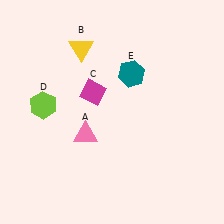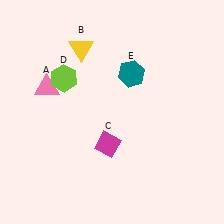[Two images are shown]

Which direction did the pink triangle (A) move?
The pink triangle (A) moved up.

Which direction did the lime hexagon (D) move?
The lime hexagon (D) moved up.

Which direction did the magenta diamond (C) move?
The magenta diamond (C) moved down.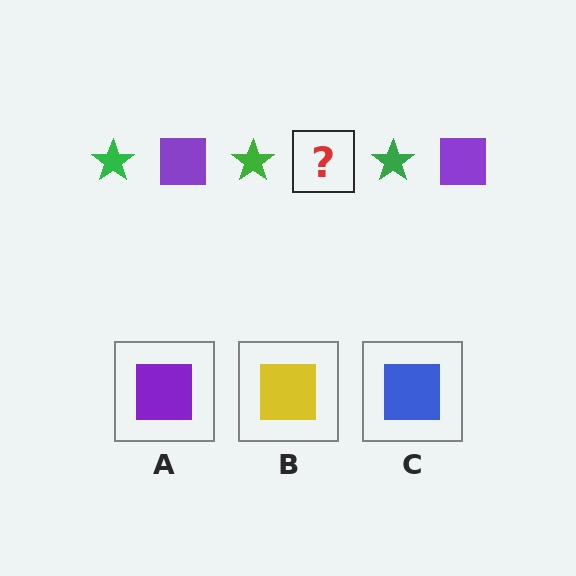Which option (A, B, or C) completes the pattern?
A.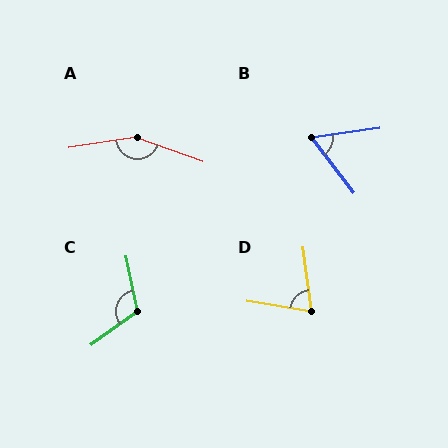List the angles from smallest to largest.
B (60°), D (74°), C (114°), A (152°).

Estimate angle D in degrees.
Approximately 74 degrees.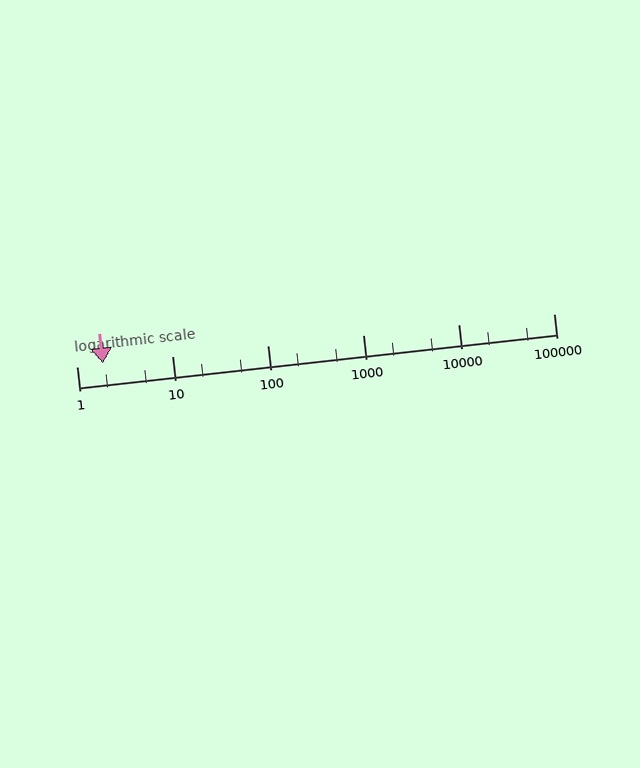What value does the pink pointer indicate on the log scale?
The pointer indicates approximately 1.9.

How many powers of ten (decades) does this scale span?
The scale spans 5 decades, from 1 to 100000.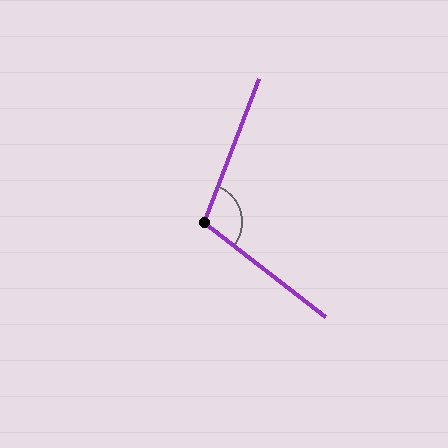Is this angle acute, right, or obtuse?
It is obtuse.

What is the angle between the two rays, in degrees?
Approximately 107 degrees.